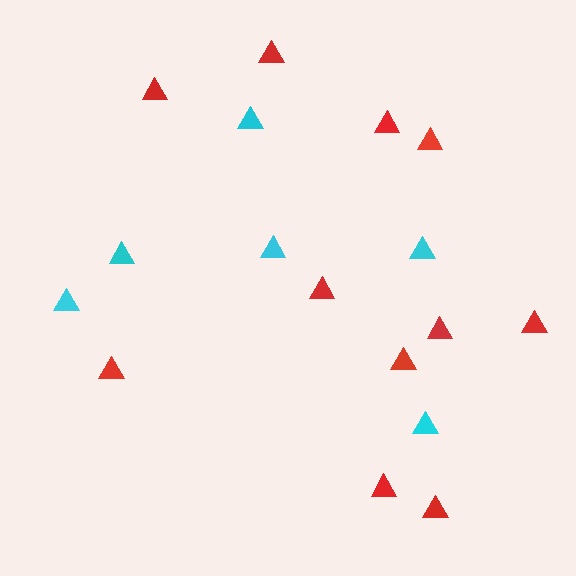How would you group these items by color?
There are 2 groups: one group of red triangles (11) and one group of cyan triangles (6).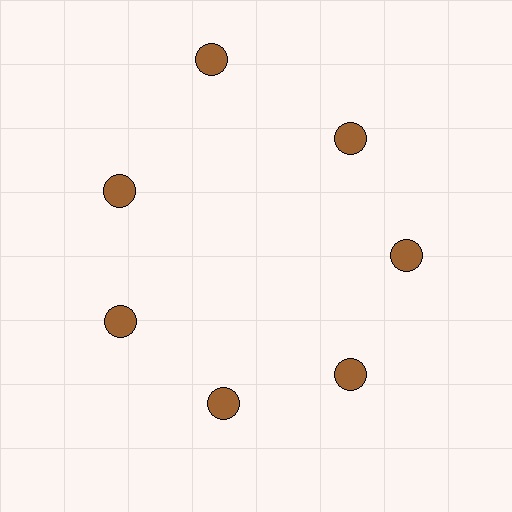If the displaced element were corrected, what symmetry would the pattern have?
It would have 7-fold rotational symmetry — the pattern would map onto itself every 51 degrees.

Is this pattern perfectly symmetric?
No. The 7 brown circles are arranged in a ring, but one element near the 12 o'clock position is pushed outward from the center, breaking the 7-fold rotational symmetry.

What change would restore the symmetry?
The symmetry would be restored by moving it inward, back onto the ring so that all 7 circles sit at equal angles and equal distance from the center.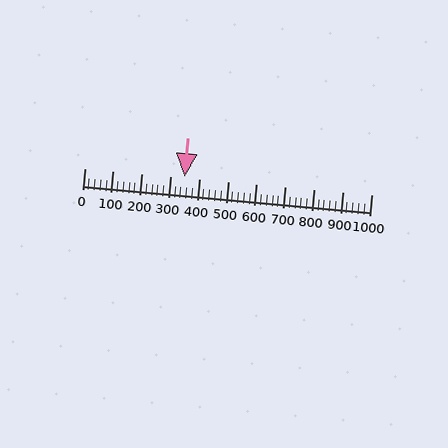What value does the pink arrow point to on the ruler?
The pink arrow points to approximately 350.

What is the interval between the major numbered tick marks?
The major tick marks are spaced 100 units apart.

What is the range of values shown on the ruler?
The ruler shows values from 0 to 1000.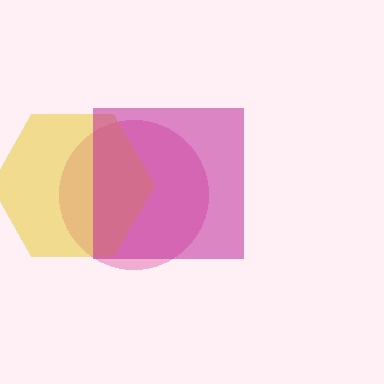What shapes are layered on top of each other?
The layered shapes are: a pink circle, a yellow hexagon, a magenta square.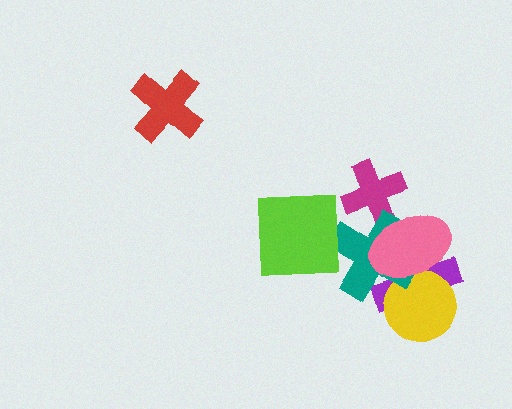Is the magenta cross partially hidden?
Yes, it is partially covered by another shape.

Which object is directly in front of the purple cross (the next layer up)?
The yellow circle is directly in front of the purple cross.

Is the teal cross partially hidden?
Yes, it is partially covered by another shape.